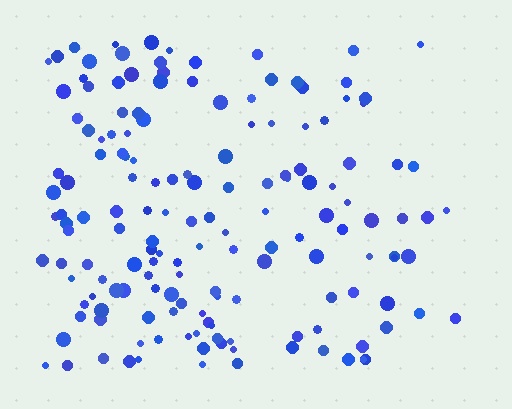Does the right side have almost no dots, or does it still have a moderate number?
Still a moderate number, just noticeably fewer than the left.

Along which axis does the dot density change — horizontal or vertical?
Horizontal.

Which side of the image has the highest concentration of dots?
The left.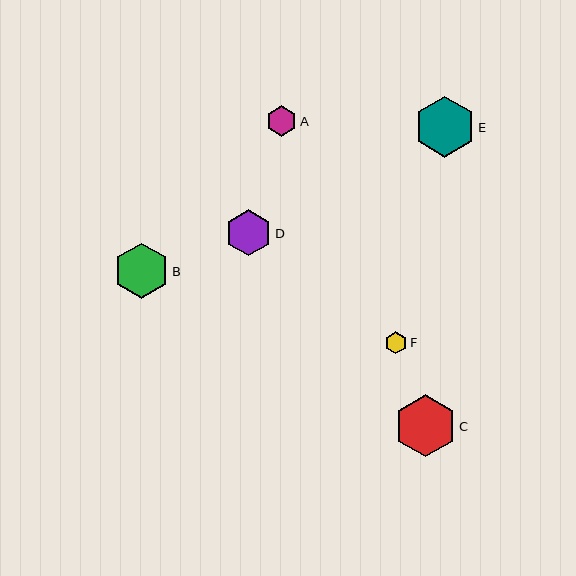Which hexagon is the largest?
Hexagon C is the largest with a size of approximately 62 pixels.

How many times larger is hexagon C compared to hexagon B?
Hexagon C is approximately 1.1 times the size of hexagon B.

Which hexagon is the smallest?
Hexagon F is the smallest with a size of approximately 22 pixels.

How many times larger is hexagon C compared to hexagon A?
Hexagon C is approximately 2.0 times the size of hexagon A.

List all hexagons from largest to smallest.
From largest to smallest: C, E, B, D, A, F.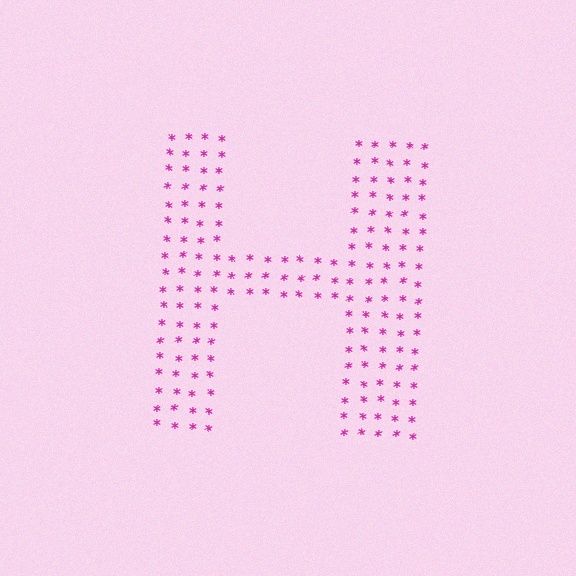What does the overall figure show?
The overall figure shows the letter H.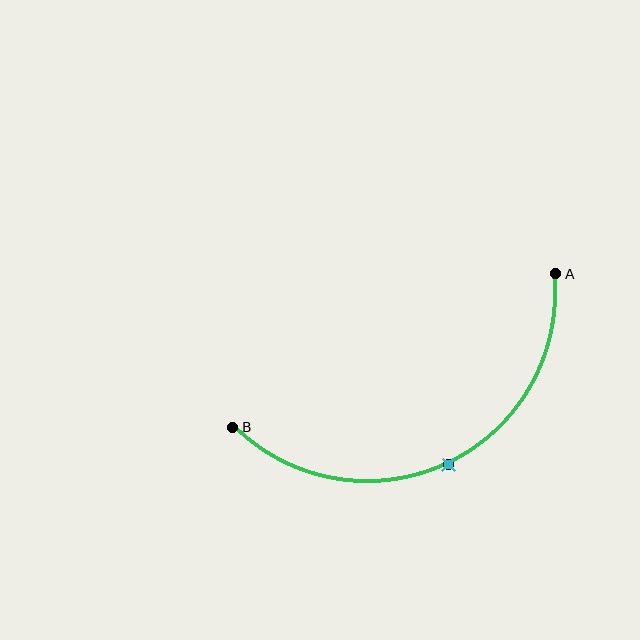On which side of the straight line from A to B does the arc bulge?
The arc bulges below the straight line connecting A and B.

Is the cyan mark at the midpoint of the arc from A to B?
Yes. The cyan mark lies on the arc at equal arc-length from both A and B — it is the arc midpoint.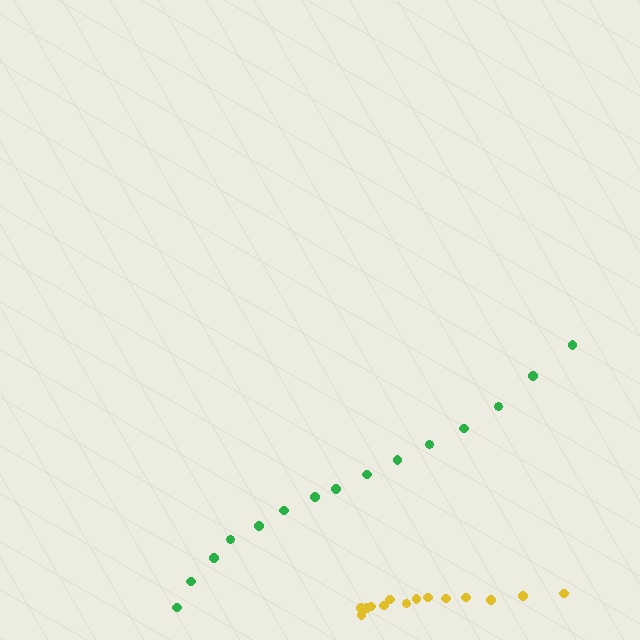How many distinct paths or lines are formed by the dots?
There are 2 distinct paths.